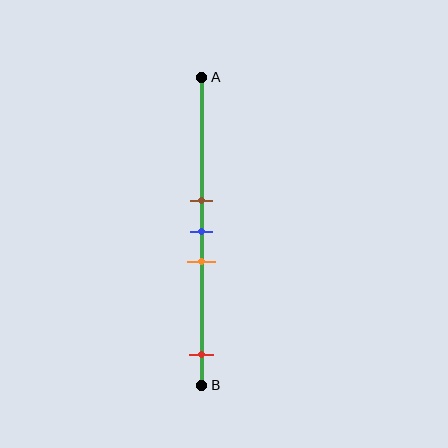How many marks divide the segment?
There are 4 marks dividing the segment.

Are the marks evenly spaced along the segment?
No, the marks are not evenly spaced.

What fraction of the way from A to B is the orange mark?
The orange mark is approximately 60% (0.6) of the way from A to B.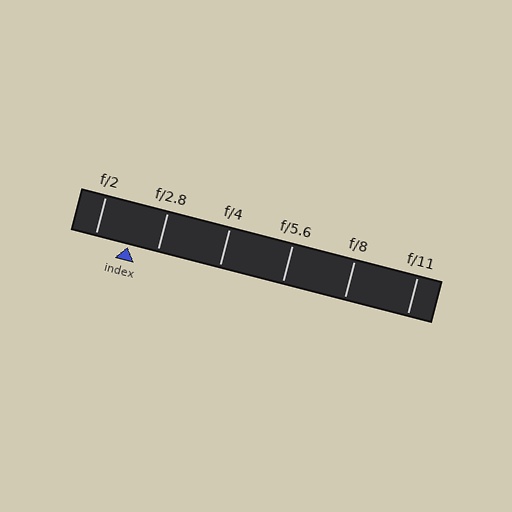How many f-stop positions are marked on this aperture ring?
There are 6 f-stop positions marked.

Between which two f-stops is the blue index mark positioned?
The index mark is between f/2 and f/2.8.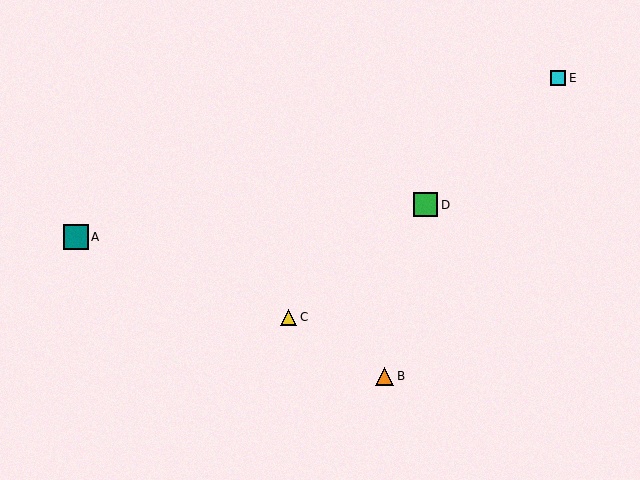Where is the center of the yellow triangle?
The center of the yellow triangle is at (288, 317).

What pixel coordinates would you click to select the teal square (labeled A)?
Click at (76, 237) to select the teal square A.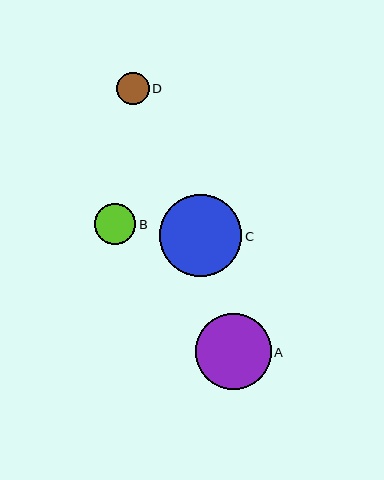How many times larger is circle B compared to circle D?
Circle B is approximately 1.3 times the size of circle D.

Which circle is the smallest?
Circle D is the smallest with a size of approximately 32 pixels.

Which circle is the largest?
Circle C is the largest with a size of approximately 82 pixels.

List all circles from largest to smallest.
From largest to smallest: C, A, B, D.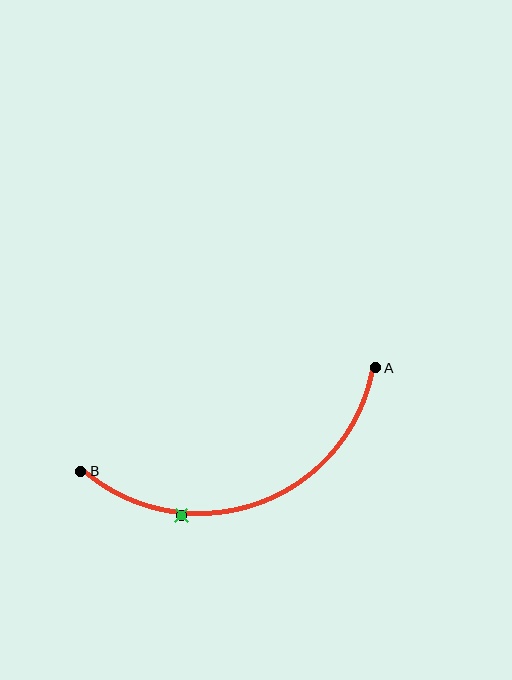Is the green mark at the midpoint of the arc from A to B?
No. The green mark lies on the arc but is closer to endpoint B. The arc midpoint would be at the point on the curve equidistant along the arc from both A and B.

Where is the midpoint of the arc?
The arc midpoint is the point on the curve farthest from the straight line joining A and B. It sits below that line.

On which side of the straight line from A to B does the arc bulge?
The arc bulges below the straight line connecting A and B.